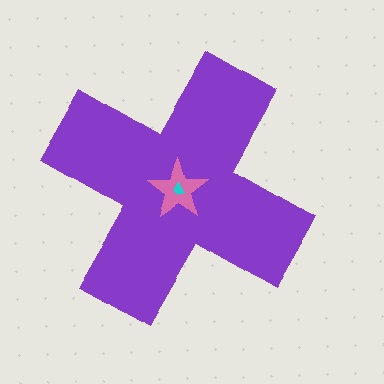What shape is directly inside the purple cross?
The pink star.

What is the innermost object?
The cyan trapezoid.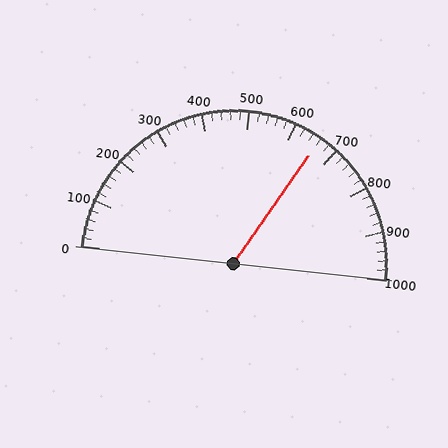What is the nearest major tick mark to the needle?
The nearest major tick mark is 700.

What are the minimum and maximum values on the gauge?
The gauge ranges from 0 to 1000.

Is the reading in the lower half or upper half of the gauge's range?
The reading is in the upper half of the range (0 to 1000).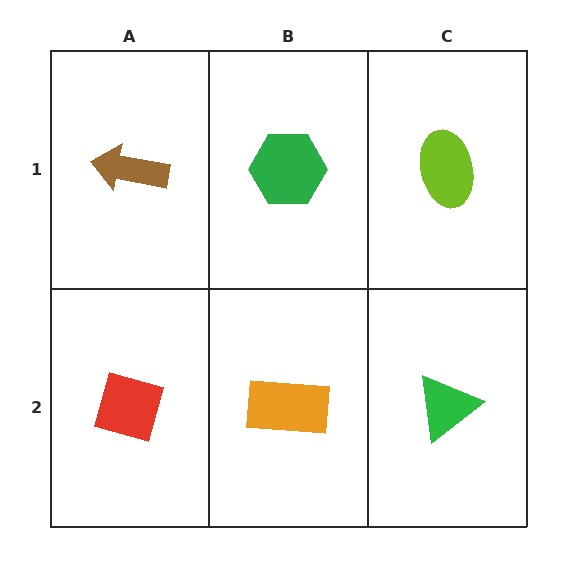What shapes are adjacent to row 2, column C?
A lime ellipse (row 1, column C), an orange rectangle (row 2, column B).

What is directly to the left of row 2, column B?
A red diamond.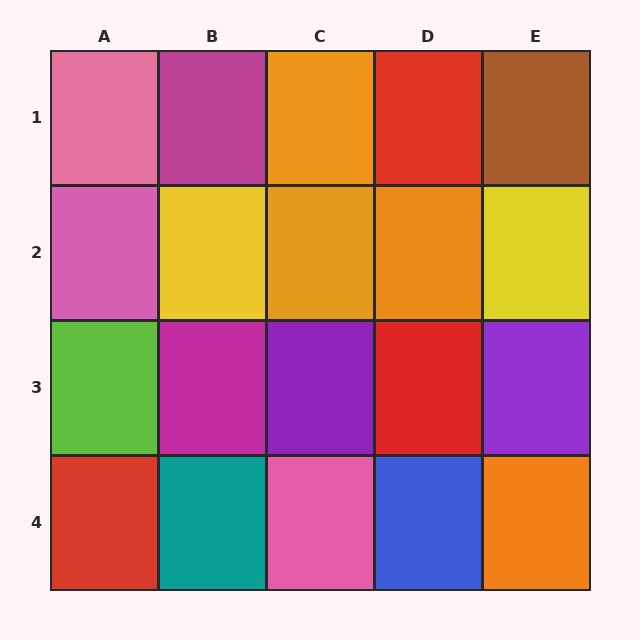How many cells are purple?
2 cells are purple.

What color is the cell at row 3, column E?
Purple.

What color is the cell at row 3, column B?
Magenta.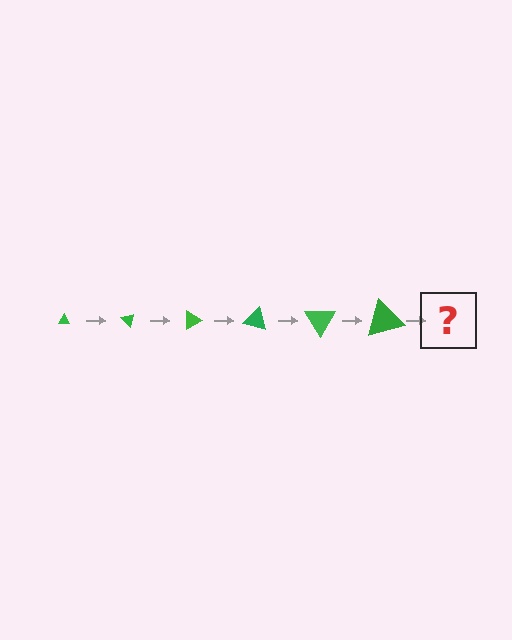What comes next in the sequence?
The next element should be a triangle, larger than the previous one and rotated 270 degrees from the start.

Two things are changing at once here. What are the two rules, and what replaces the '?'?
The two rules are that the triangle grows larger each step and it rotates 45 degrees each step. The '?' should be a triangle, larger than the previous one and rotated 270 degrees from the start.